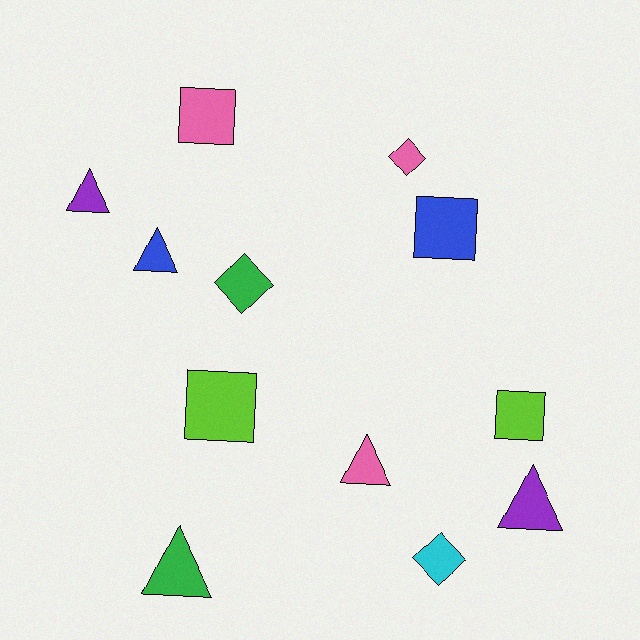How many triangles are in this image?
There are 5 triangles.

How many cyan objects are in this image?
There is 1 cyan object.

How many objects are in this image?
There are 12 objects.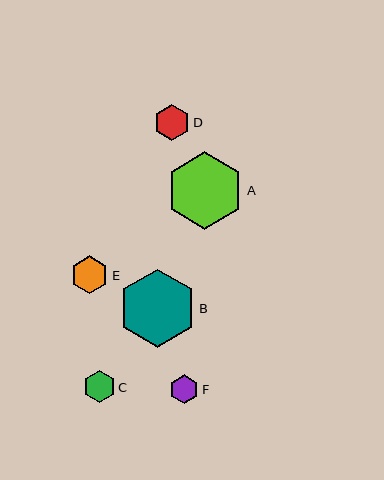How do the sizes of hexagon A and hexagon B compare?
Hexagon A and hexagon B are approximately the same size.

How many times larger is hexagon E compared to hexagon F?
Hexagon E is approximately 1.3 times the size of hexagon F.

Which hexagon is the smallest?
Hexagon F is the smallest with a size of approximately 29 pixels.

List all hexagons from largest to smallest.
From largest to smallest: A, B, E, D, C, F.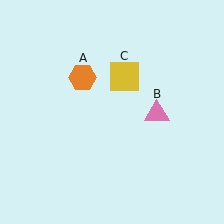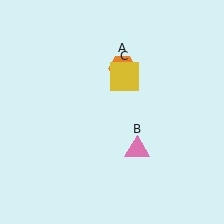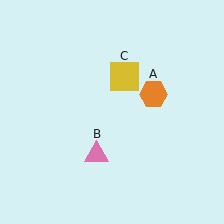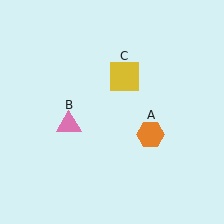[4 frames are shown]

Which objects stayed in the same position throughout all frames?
Yellow square (object C) remained stationary.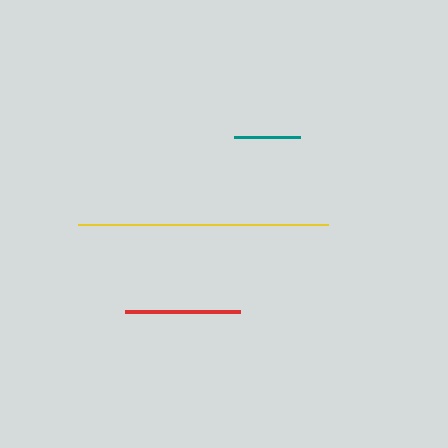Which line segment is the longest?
The yellow line is the longest at approximately 249 pixels.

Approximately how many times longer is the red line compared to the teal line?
The red line is approximately 1.7 times the length of the teal line.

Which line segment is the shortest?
The teal line is the shortest at approximately 66 pixels.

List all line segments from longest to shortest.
From longest to shortest: yellow, red, teal.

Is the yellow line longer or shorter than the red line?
The yellow line is longer than the red line.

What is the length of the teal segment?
The teal segment is approximately 66 pixels long.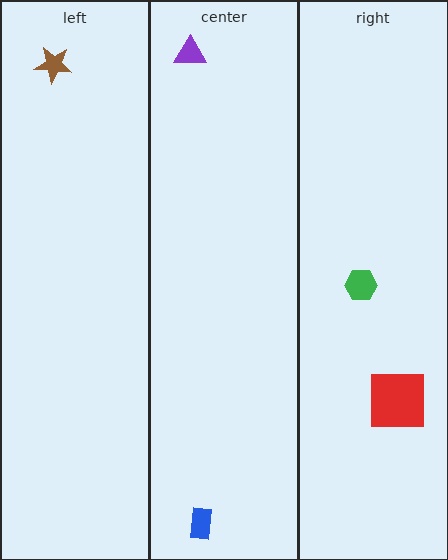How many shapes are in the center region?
2.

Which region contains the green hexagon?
The right region.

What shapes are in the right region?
The red square, the green hexagon.